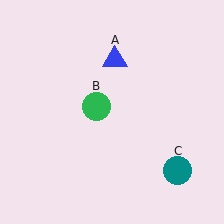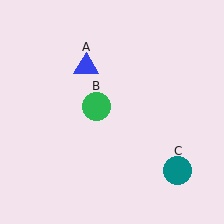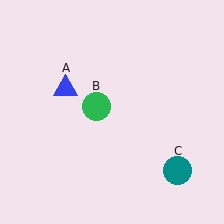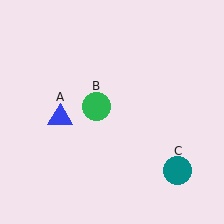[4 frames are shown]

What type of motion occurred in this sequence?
The blue triangle (object A) rotated counterclockwise around the center of the scene.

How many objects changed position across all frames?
1 object changed position: blue triangle (object A).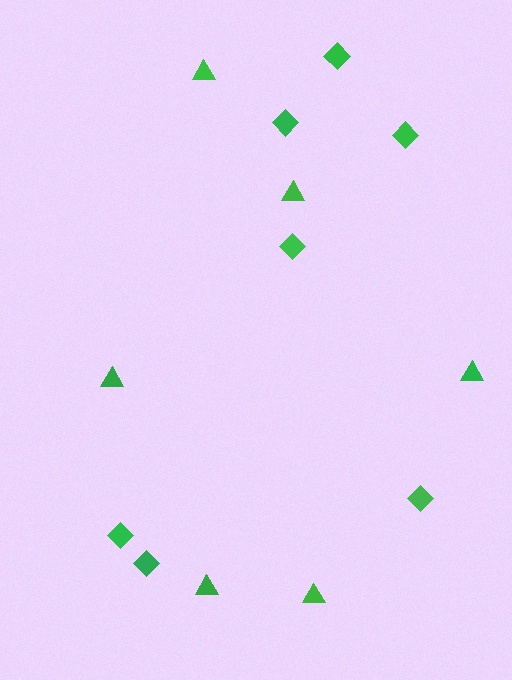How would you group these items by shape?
There are 2 groups: one group of triangles (6) and one group of diamonds (7).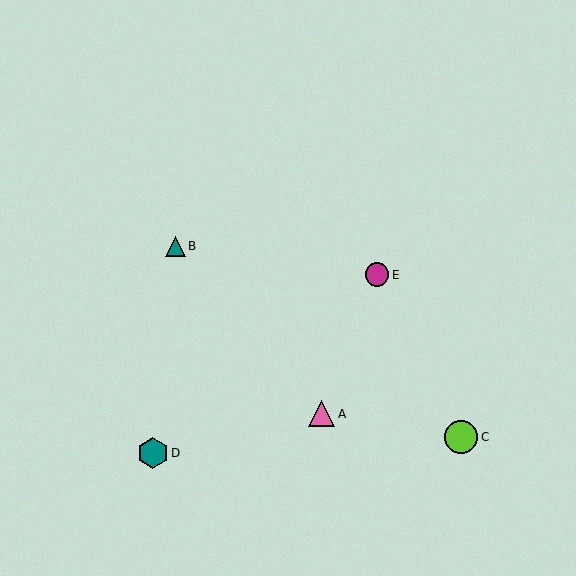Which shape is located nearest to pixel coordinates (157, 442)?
The teal hexagon (labeled D) at (153, 453) is nearest to that location.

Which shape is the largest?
The lime circle (labeled C) is the largest.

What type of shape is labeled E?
Shape E is a magenta circle.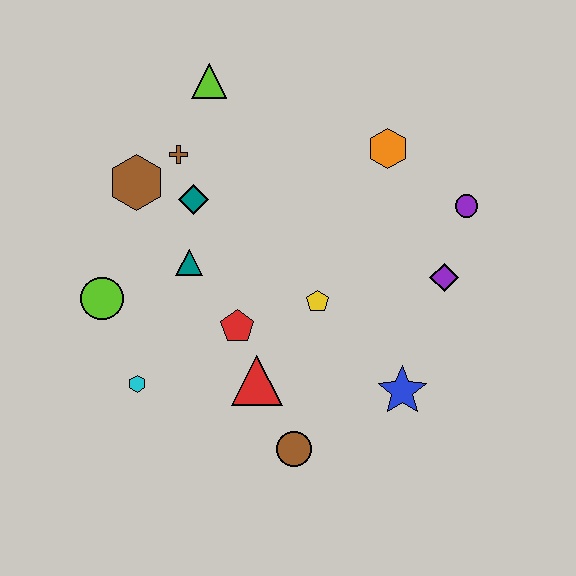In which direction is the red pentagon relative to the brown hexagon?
The red pentagon is below the brown hexagon.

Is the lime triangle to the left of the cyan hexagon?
No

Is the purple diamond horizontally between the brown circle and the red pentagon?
No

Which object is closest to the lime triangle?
The brown cross is closest to the lime triangle.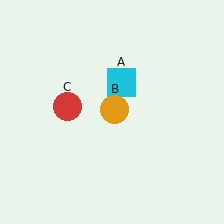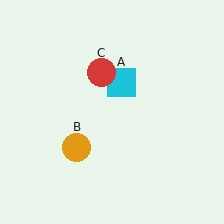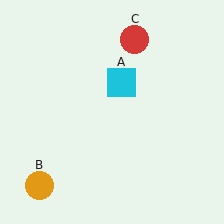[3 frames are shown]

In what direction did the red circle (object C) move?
The red circle (object C) moved up and to the right.